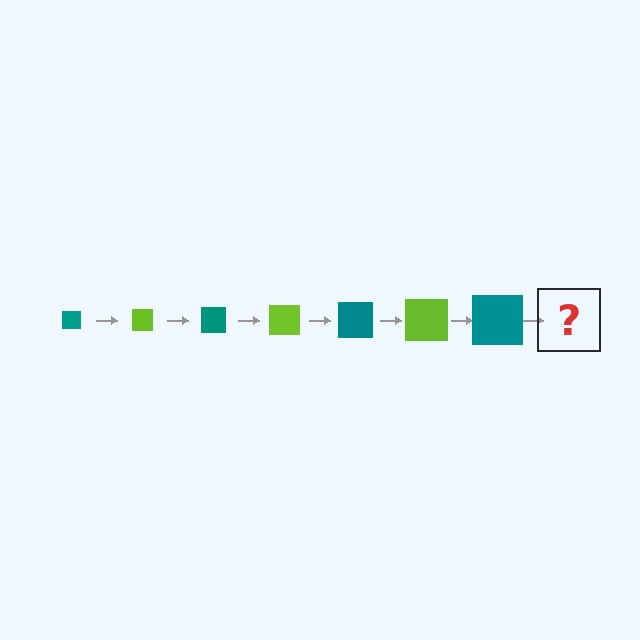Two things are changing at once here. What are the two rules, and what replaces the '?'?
The two rules are that the square grows larger each step and the color cycles through teal and lime. The '?' should be a lime square, larger than the previous one.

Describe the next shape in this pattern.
It should be a lime square, larger than the previous one.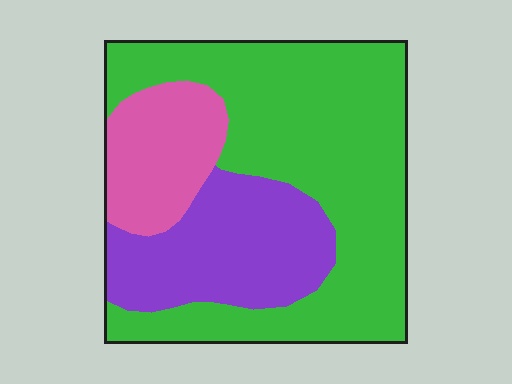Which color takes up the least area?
Pink, at roughly 15%.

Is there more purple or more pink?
Purple.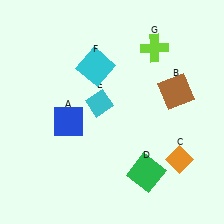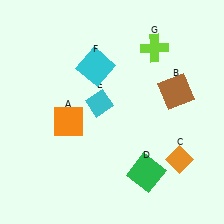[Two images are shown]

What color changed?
The square (A) changed from blue in Image 1 to orange in Image 2.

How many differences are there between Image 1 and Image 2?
There is 1 difference between the two images.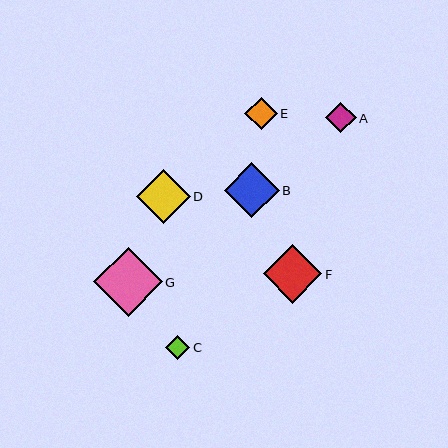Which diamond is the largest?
Diamond G is the largest with a size of approximately 69 pixels.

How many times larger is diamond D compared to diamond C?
Diamond D is approximately 2.2 times the size of diamond C.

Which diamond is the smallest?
Diamond C is the smallest with a size of approximately 24 pixels.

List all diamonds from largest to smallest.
From largest to smallest: G, F, B, D, E, A, C.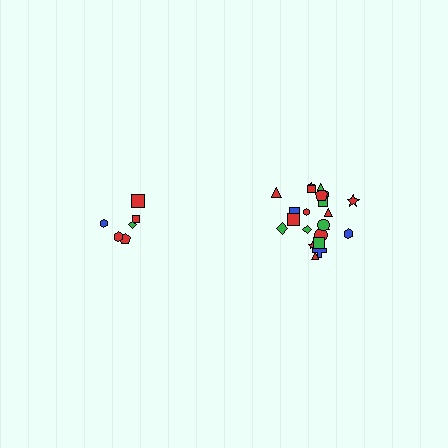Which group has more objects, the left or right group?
The right group.